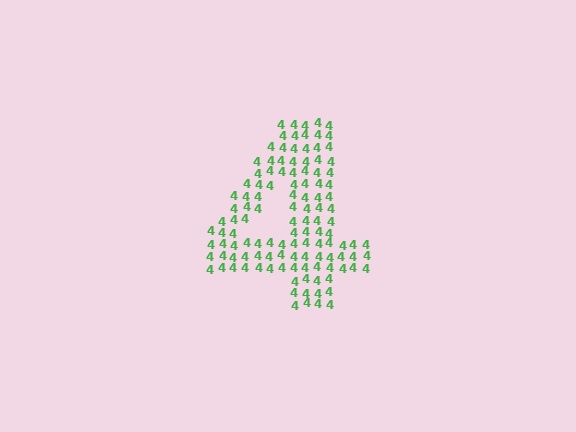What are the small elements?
The small elements are digit 4's.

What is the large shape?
The large shape is the digit 4.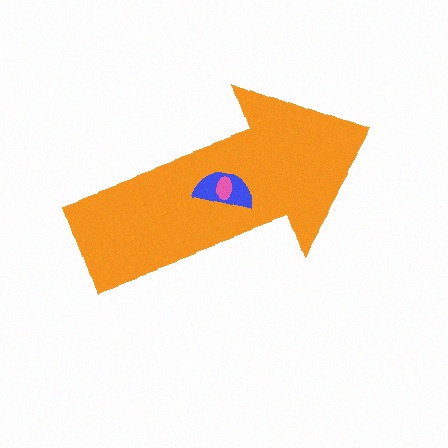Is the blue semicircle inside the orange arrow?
Yes.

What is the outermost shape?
The orange arrow.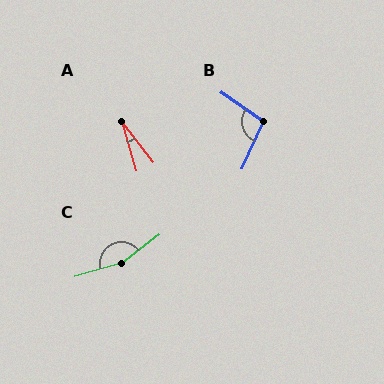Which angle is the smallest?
A, at approximately 21 degrees.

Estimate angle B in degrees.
Approximately 101 degrees.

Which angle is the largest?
C, at approximately 159 degrees.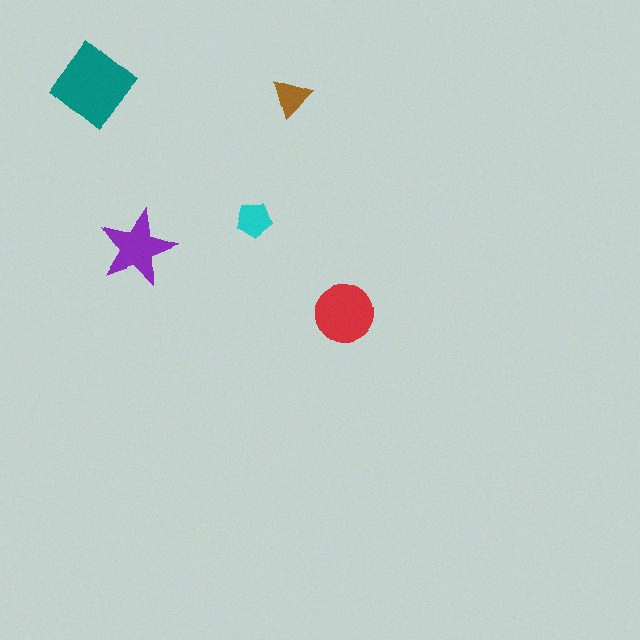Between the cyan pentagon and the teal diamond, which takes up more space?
The teal diamond.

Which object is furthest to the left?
The teal diamond is leftmost.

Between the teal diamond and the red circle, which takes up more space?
The teal diamond.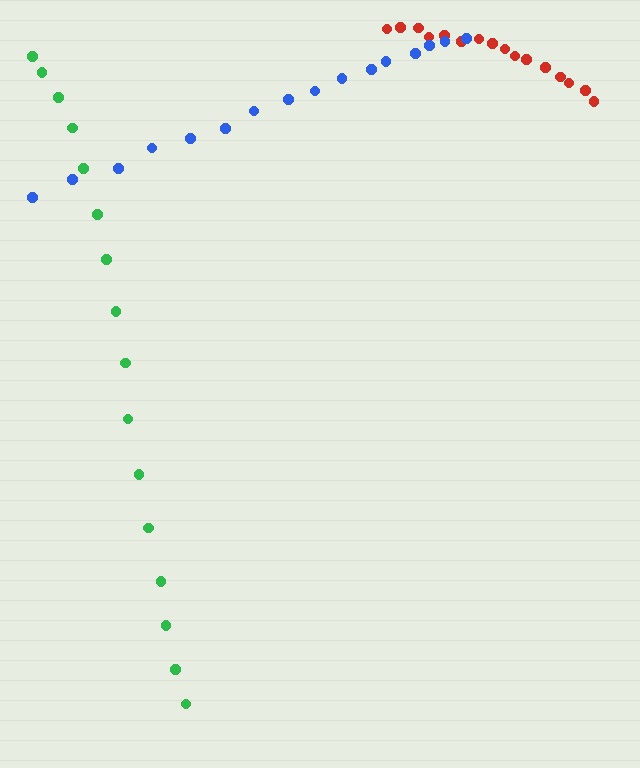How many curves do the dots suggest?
There are 3 distinct paths.